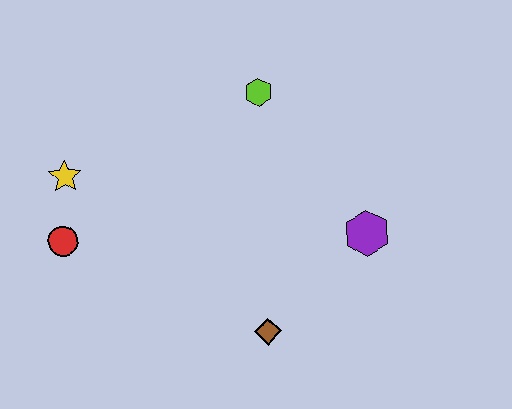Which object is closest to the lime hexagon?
The purple hexagon is closest to the lime hexagon.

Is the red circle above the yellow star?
No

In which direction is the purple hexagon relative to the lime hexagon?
The purple hexagon is below the lime hexagon.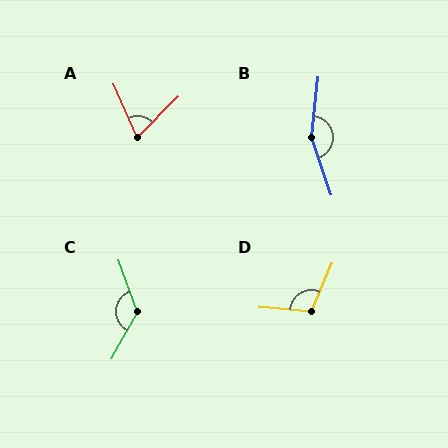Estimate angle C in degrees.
Approximately 132 degrees.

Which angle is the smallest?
A, at approximately 69 degrees.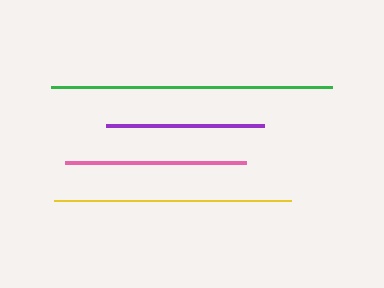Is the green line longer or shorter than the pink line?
The green line is longer than the pink line.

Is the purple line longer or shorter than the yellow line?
The yellow line is longer than the purple line.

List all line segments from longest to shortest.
From longest to shortest: green, yellow, pink, purple.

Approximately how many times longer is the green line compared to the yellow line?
The green line is approximately 1.2 times the length of the yellow line.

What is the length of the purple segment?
The purple segment is approximately 158 pixels long.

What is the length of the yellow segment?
The yellow segment is approximately 237 pixels long.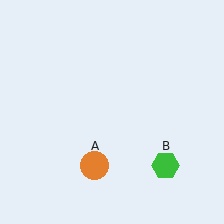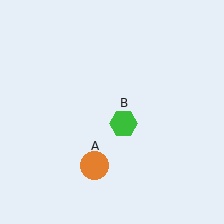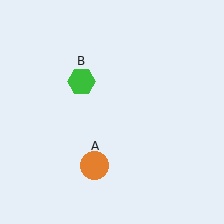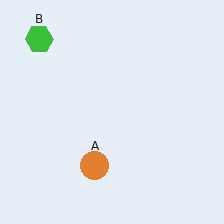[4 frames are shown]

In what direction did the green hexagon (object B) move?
The green hexagon (object B) moved up and to the left.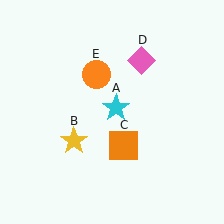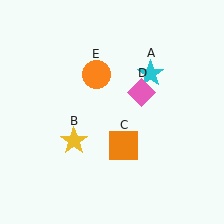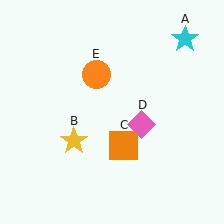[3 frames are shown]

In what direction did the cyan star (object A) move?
The cyan star (object A) moved up and to the right.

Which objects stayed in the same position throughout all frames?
Yellow star (object B) and orange square (object C) and orange circle (object E) remained stationary.